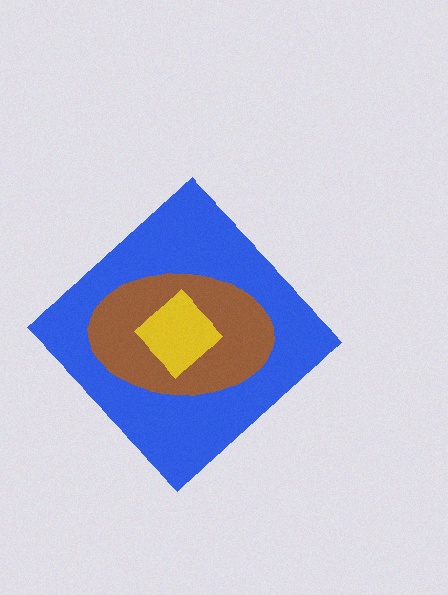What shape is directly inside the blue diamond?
The brown ellipse.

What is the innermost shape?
The yellow diamond.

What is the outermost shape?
The blue diamond.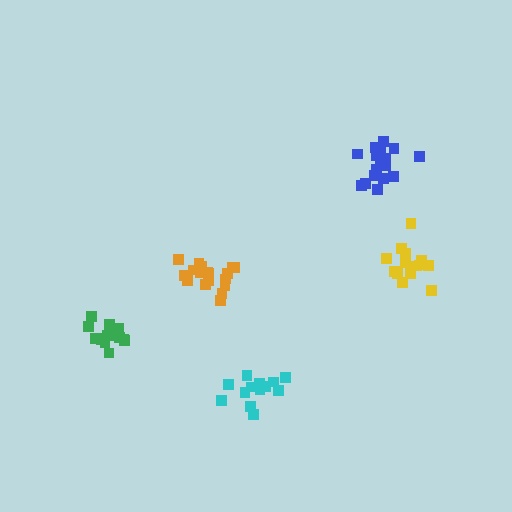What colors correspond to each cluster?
The clusters are colored: blue, cyan, orange, yellow, green.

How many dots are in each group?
Group 1: 19 dots, Group 2: 13 dots, Group 3: 18 dots, Group 4: 15 dots, Group 5: 16 dots (81 total).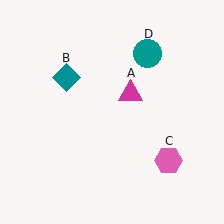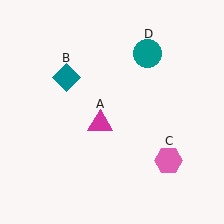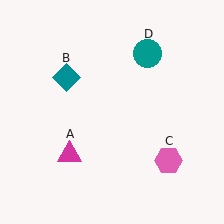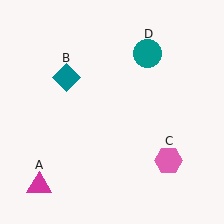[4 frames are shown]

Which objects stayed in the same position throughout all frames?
Teal diamond (object B) and pink hexagon (object C) and teal circle (object D) remained stationary.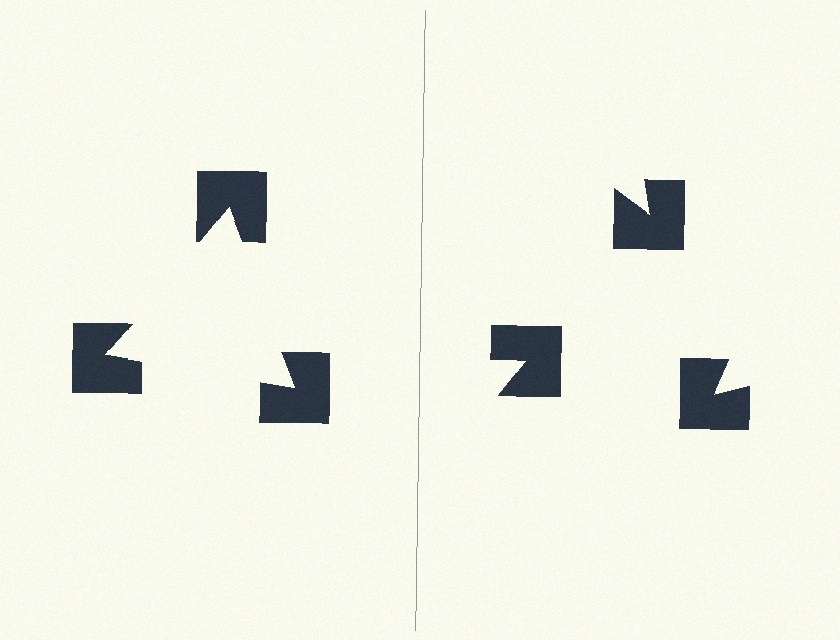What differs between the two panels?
The notched squares are positioned identically on both sides; only the wedge orientations differ. On the left they align to a triangle; on the right they are misaligned.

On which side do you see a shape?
An illusory triangle appears on the left side. On the right side the wedge cuts are rotated, so no coherent shape forms.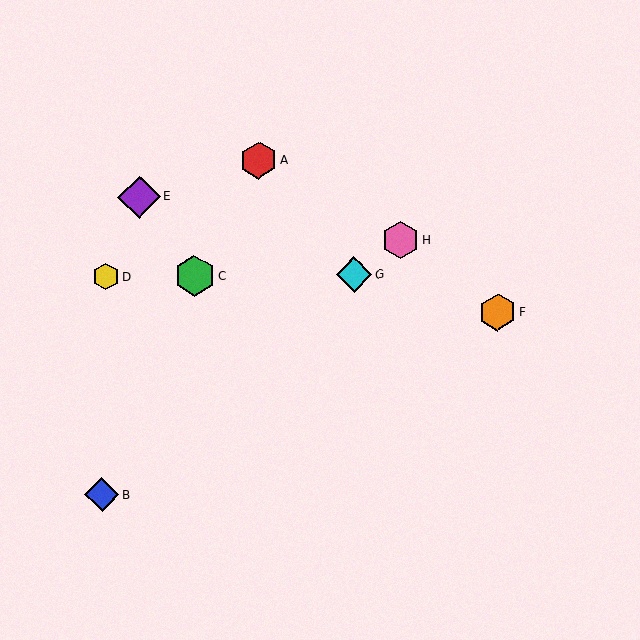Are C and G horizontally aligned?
Yes, both are at y≈276.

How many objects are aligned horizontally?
3 objects (C, D, G) are aligned horizontally.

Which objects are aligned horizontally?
Objects C, D, G are aligned horizontally.